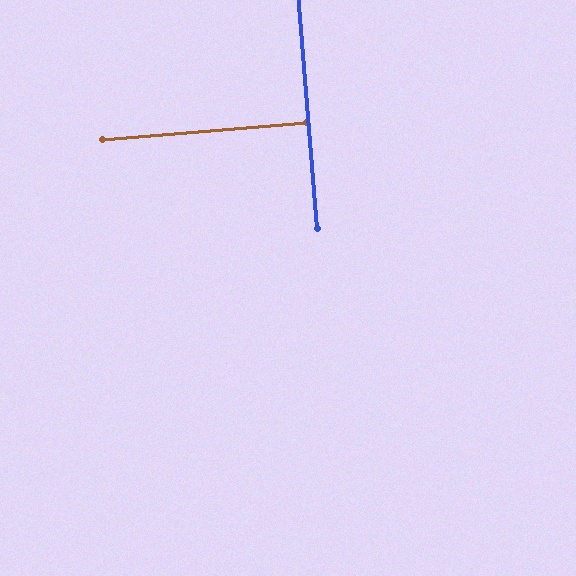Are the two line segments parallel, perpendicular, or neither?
Perpendicular — they meet at approximately 90°.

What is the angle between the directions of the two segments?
Approximately 90 degrees.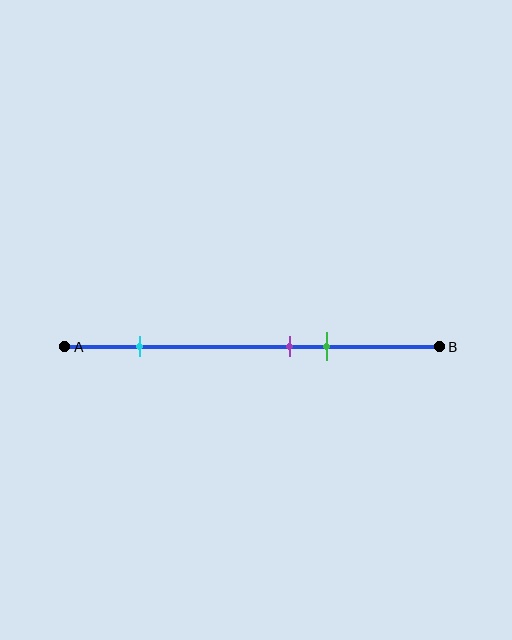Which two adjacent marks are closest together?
The purple and green marks are the closest adjacent pair.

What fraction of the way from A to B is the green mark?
The green mark is approximately 70% (0.7) of the way from A to B.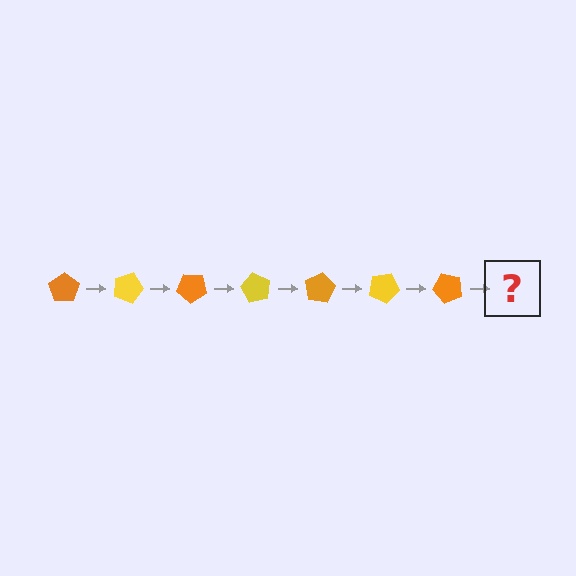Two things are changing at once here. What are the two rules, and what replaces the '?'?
The two rules are that it rotates 20 degrees each step and the color cycles through orange and yellow. The '?' should be a yellow pentagon, rotated 140 degrees from the start.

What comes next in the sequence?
The next element should be a yellow pentagon, rotated 140 degrees from the start.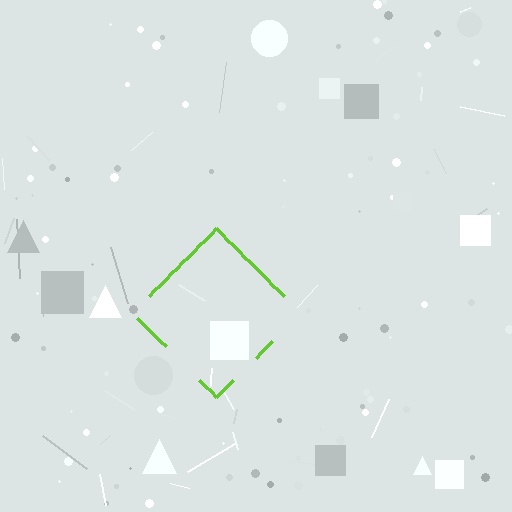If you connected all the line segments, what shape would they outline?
They would outline a diamond.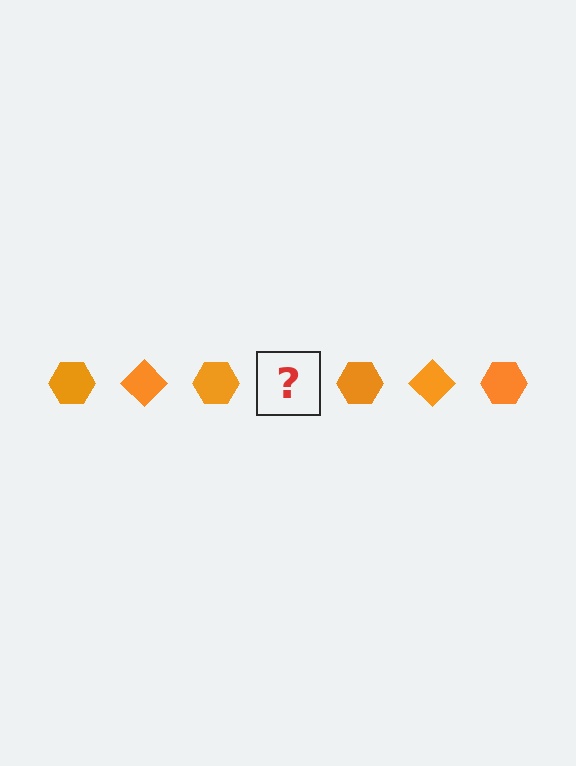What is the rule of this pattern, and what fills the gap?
The rule is that the pattern cycles through hexagon, diamond shapes in orange. The gap should be filled with an orange diamond.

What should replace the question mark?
The question mark should be replaced with an orange diamond.